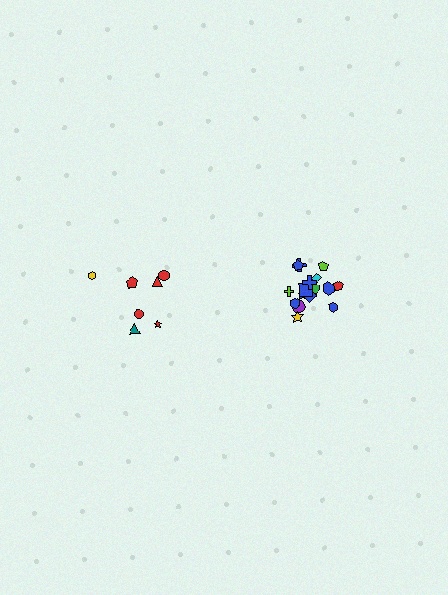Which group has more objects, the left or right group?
The right group.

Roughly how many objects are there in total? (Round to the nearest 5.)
Roughly 25 objects in total.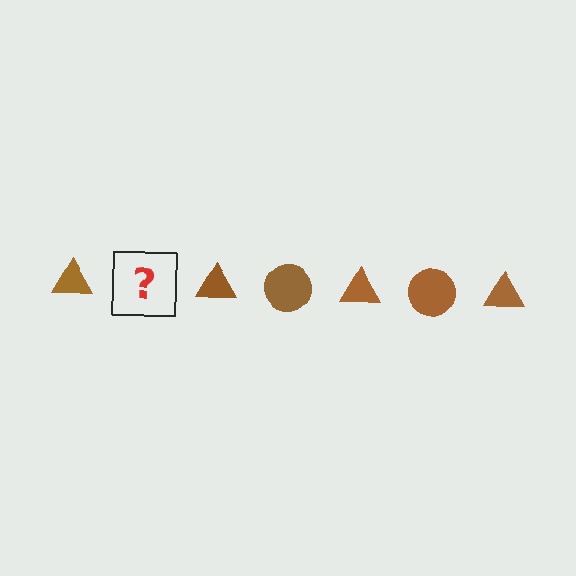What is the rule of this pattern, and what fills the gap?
The rule is that the pattern cycles through triangle, circle shapes in brown. The gap should be filled with a brown circle.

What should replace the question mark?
The question mark should be replaced with a brown circle.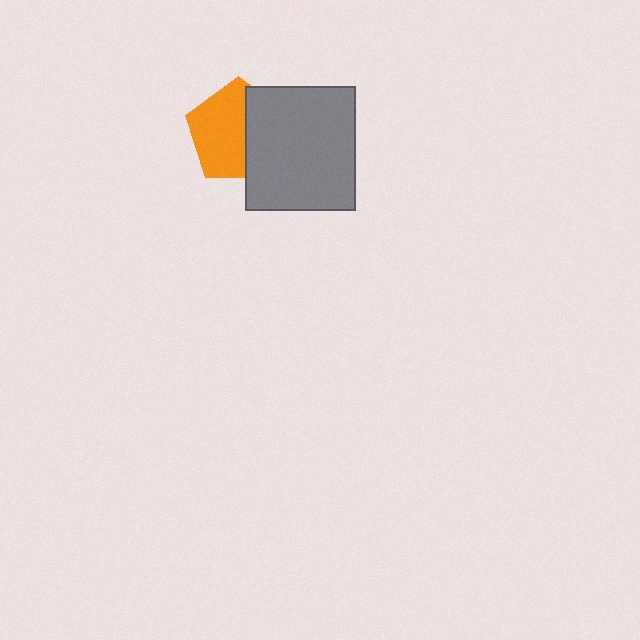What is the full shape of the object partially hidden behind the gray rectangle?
The partially hidden object is an orange pentagon.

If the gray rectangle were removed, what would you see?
You would see the complete orange pentagon.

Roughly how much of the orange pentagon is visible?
About half of it is visible (roughly 59%).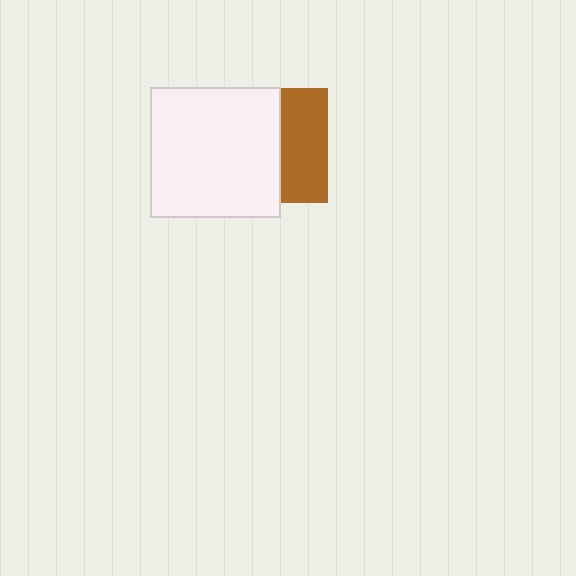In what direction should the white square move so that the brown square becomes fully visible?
The white square should move left. That is the shortest direction to clear the overlap and leave the brown square fully visible.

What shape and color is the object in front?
The object in front is a white square.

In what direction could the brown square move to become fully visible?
The brown square could move right. That would shift it out from behind the white square entirely.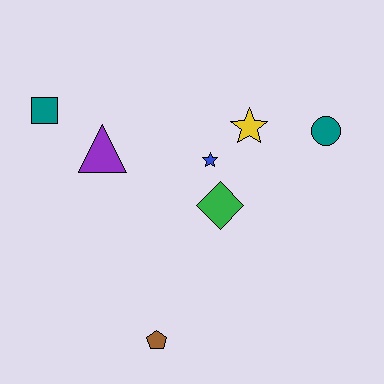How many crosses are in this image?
There are no crosses.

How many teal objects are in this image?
There are 2 teal objects.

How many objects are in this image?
There are 7 objects.